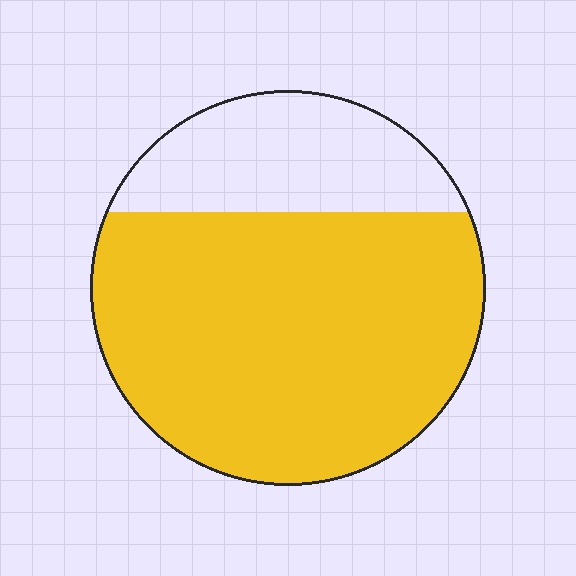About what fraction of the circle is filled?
About three quarters (3/4).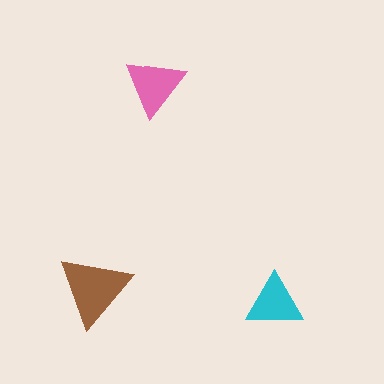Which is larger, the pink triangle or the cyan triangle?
The pink one.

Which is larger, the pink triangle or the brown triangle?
The brown one.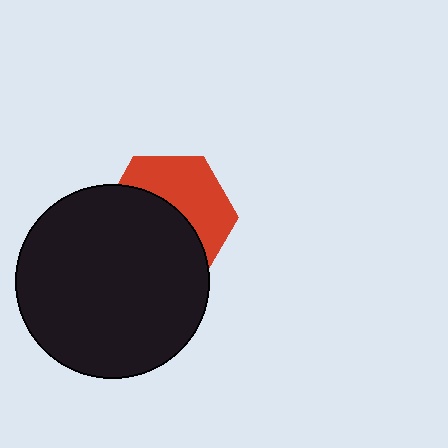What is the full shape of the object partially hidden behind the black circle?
The partially hidden object is a red hexagon.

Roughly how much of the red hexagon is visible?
About half of it is visible (roughly 46%).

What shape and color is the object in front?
The object in front is a black circle.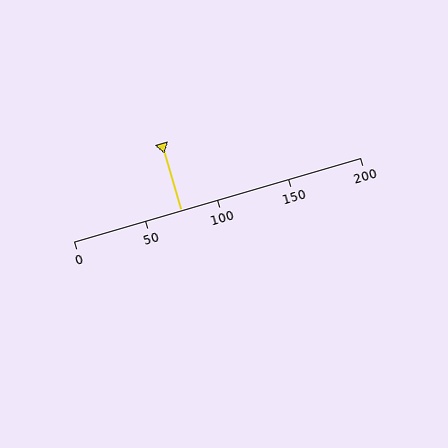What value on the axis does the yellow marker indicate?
The marker indicates approximately 75.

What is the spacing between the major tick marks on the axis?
The major ticks are spaced 50 apart.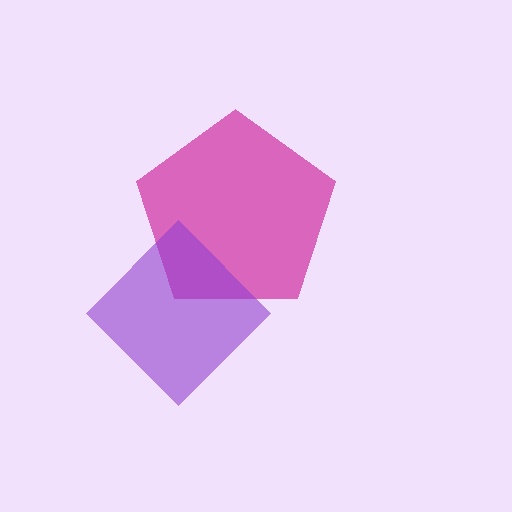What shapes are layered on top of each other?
The layered shapes are: a magenta pentagon, a purple diamond.